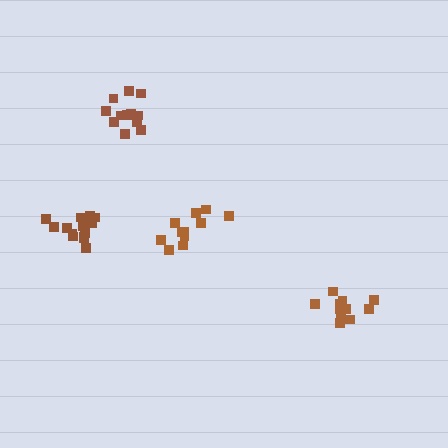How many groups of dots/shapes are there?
There are 4 groups.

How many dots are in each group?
Group 1: 11 dots, Group 2: 11 dots, Group 3: 12 dots, Group 4: 14 dots (48 total).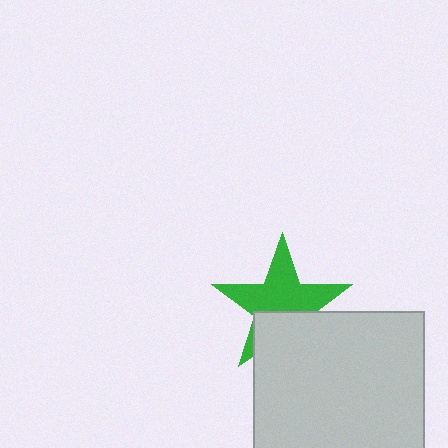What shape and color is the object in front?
The object in front is a light gray square.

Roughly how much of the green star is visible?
About half of it is visible (roughly 65%).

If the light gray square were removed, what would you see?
You would see the complete green star.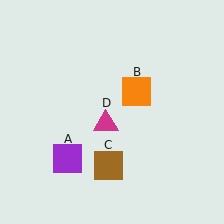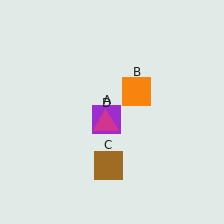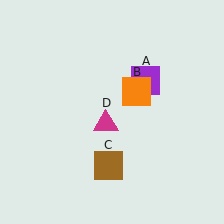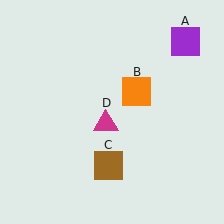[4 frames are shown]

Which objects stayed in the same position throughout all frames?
Orange square (object B) and brown square (object C) and magenta triangle (object D) remained stationary.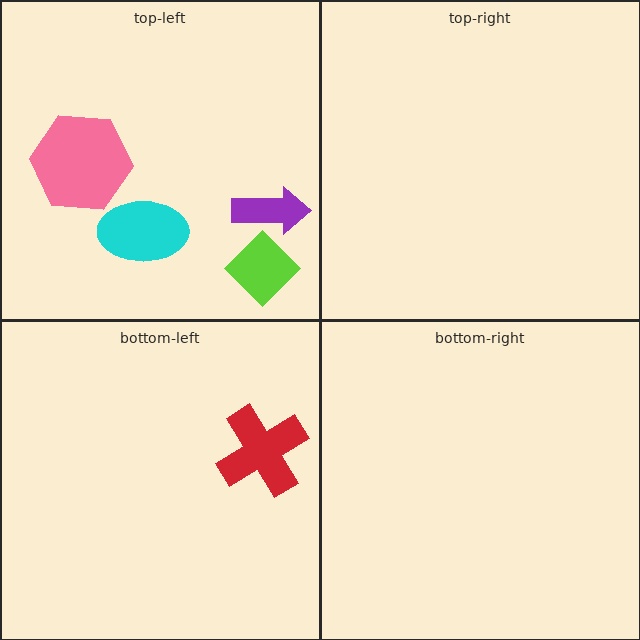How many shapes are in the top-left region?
4.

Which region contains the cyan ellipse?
The top-left region.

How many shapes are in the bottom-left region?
1.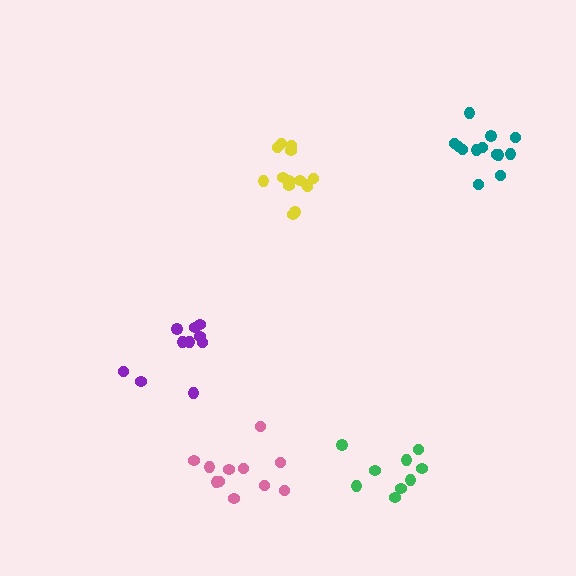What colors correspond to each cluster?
The clusters are colored: teal, purple, pink, green, yellow.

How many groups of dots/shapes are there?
There are 5 groups.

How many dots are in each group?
Group 1: 13 dots, Group 2: 10 dots, Group 3: 11 dots, Group 4: 9 dots, Group 5: 14 dots (57 total).